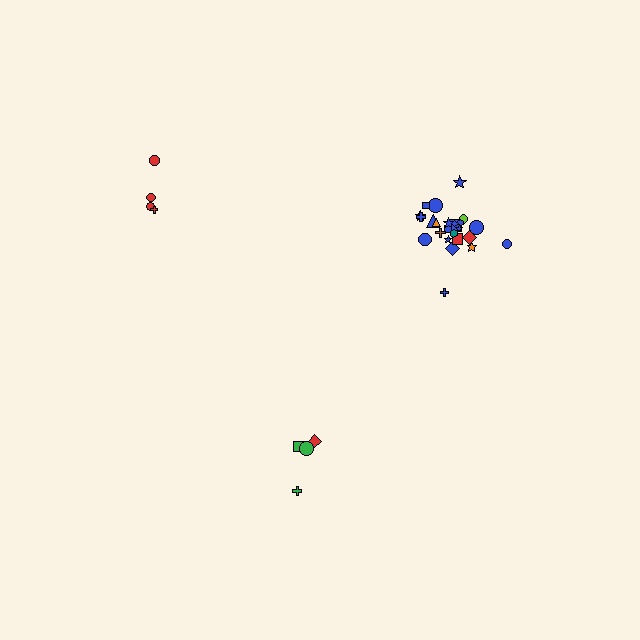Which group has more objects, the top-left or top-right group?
The top-right group.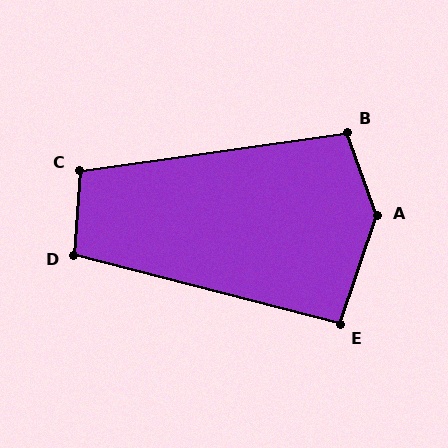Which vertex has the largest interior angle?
A, at approximately 141 degrees.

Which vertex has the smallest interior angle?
E, at approximately 94 degrees.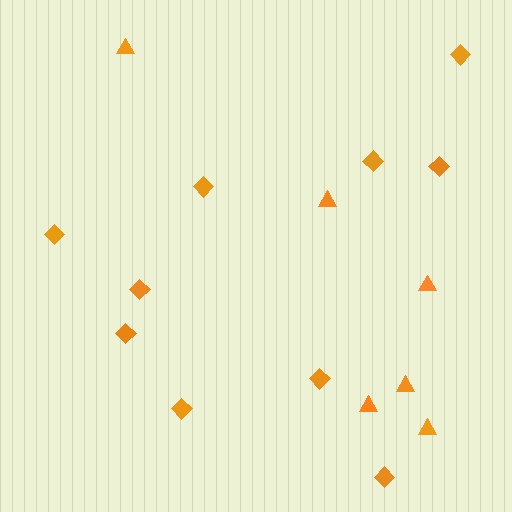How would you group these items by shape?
There are 2 groups: one group of diamonds (10) and one group of triangles (6).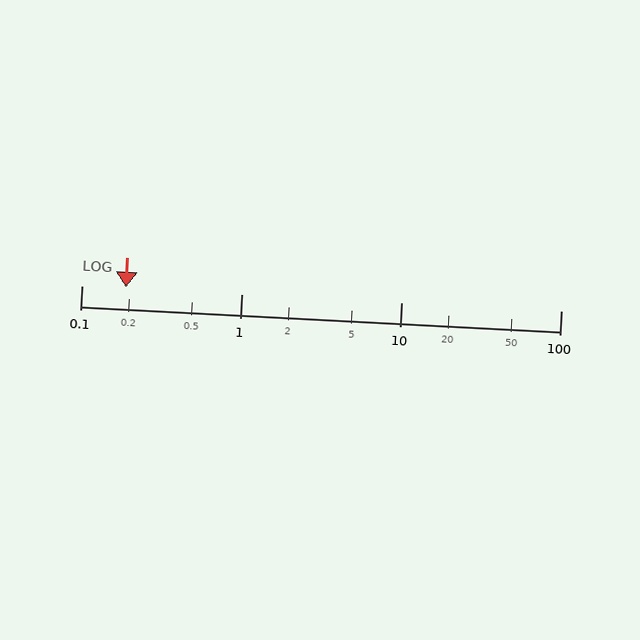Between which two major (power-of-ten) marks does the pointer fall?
The pointer is between 0.1 and 1.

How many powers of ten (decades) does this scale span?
The scale spans 3 decades, from 0.1 to 100.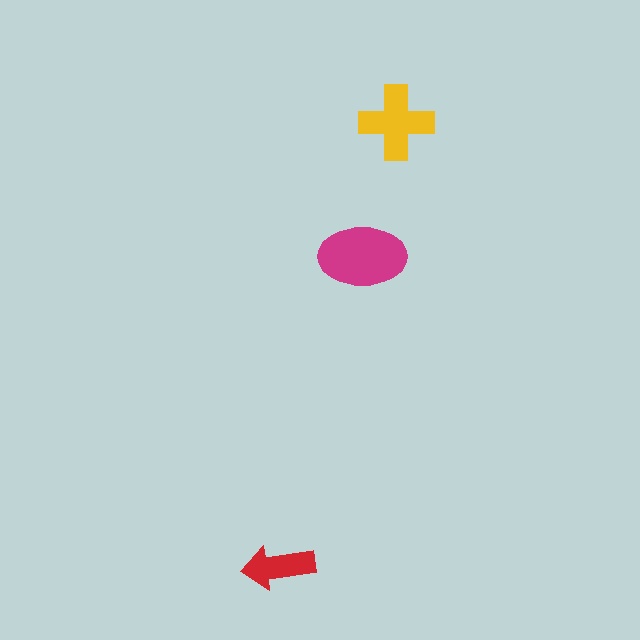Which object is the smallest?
The red arrow.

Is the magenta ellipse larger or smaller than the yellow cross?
Larger.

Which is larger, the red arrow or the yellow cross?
The yellow cross.